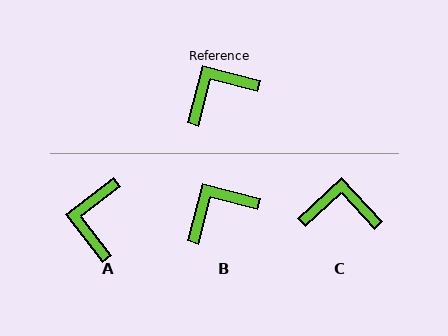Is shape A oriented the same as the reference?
No, it is off by about 52 degrees.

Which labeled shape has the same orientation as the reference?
B.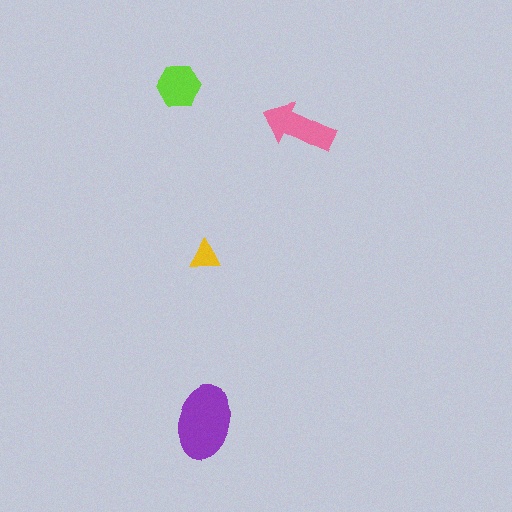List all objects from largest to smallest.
The purple ellipse, the pink arrow, the lime hexagon, the yellow triangle.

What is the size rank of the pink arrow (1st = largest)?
2nd.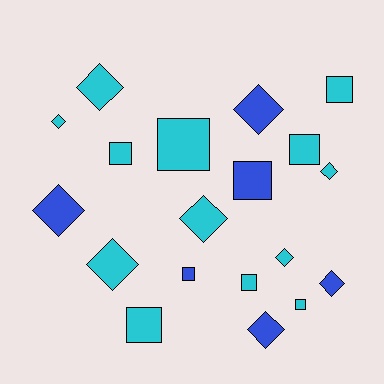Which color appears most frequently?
Cyan, with 13 objects.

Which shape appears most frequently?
Diamond, with 10 objects.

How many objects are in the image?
There are 19 objects.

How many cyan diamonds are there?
There are 6 cyan diamonds.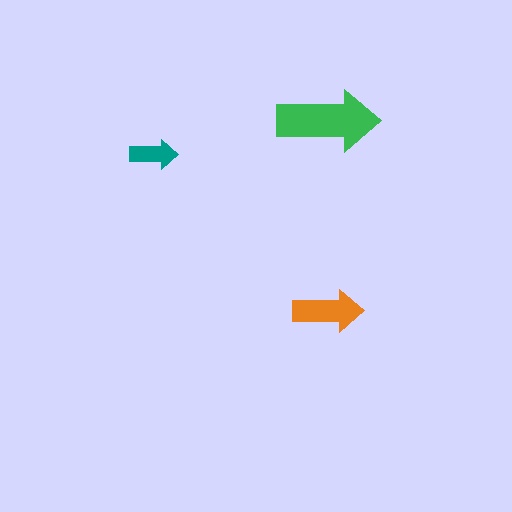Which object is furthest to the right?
The green arrow is rightmost.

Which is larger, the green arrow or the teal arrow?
The green one.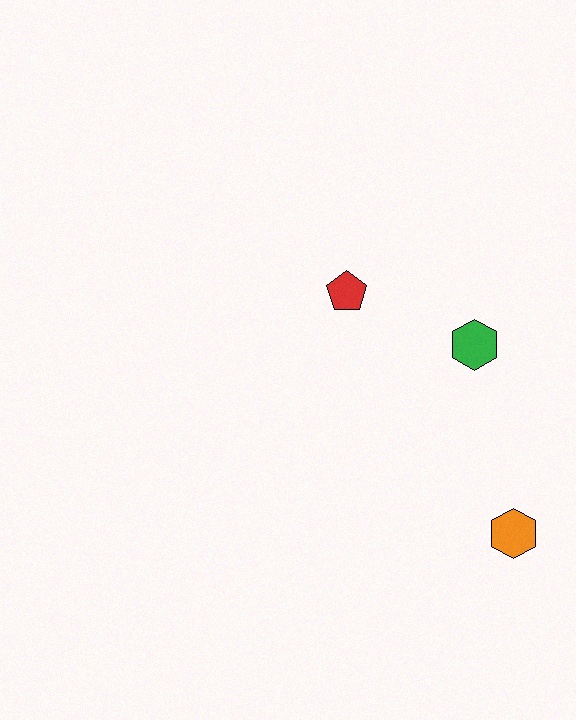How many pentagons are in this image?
There is 1 pentagon.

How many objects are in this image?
There are 3 objects.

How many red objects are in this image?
There is 1 red object.